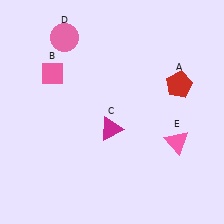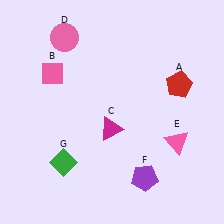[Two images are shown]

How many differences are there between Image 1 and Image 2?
There are 2 differences between the two images.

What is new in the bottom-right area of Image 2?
A purple pentagon (F) was added in the bottom-right area of Image 2.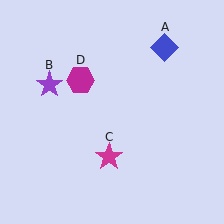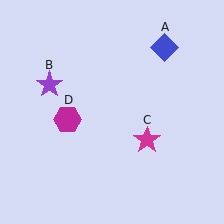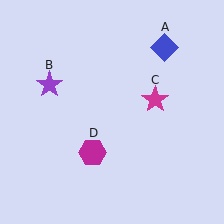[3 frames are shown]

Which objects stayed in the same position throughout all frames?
Blue diamond (object A) and purple star (object B) remained stationary.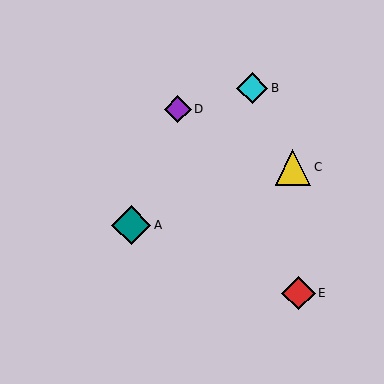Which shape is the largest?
The teal diamond (labeled A) is the largest.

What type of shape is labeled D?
Shape D is a purple diamond.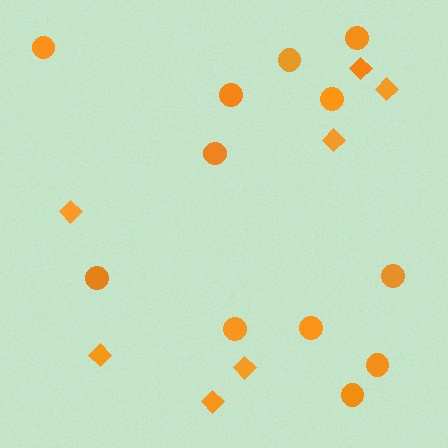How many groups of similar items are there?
There are 2 groups: one group of circles (12) and one group of diamonds (7).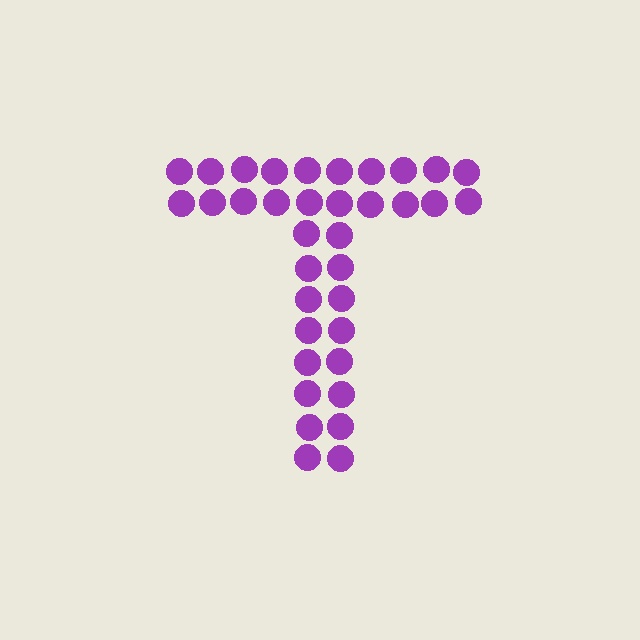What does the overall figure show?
The overall figure shows the letter T.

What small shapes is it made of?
It is made of small circles.